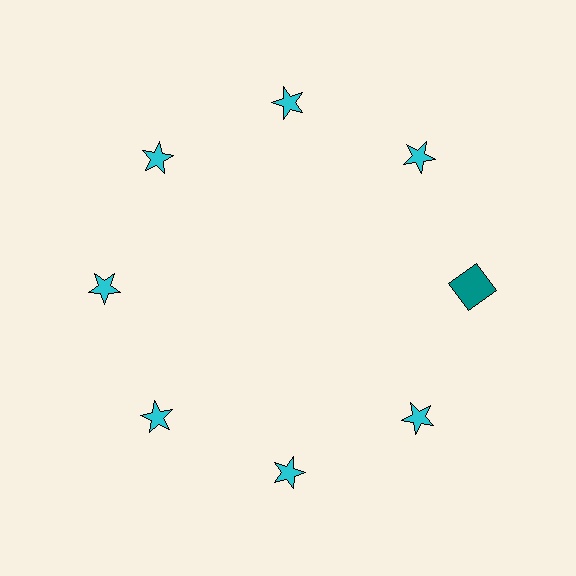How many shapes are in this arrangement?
There are 8 shapes arranged in a ring pattern.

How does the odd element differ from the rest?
It differs in both color (teal instead of cyan) and shape (square instead of star).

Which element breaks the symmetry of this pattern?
The teal square at roughly the 3 o'clock position breaks the symmetry. All other shapes are cyan stars.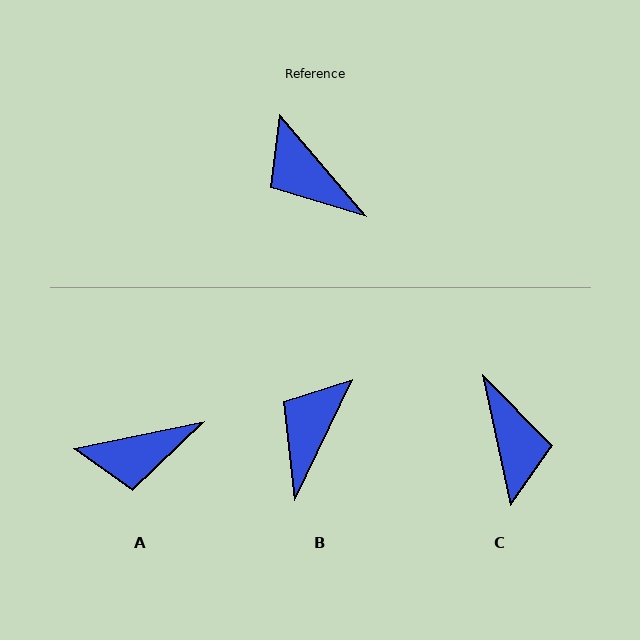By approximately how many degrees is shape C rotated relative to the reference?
Approximately 152 degrees counter-clockwise.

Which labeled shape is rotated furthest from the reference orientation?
C, about 152 degrees away.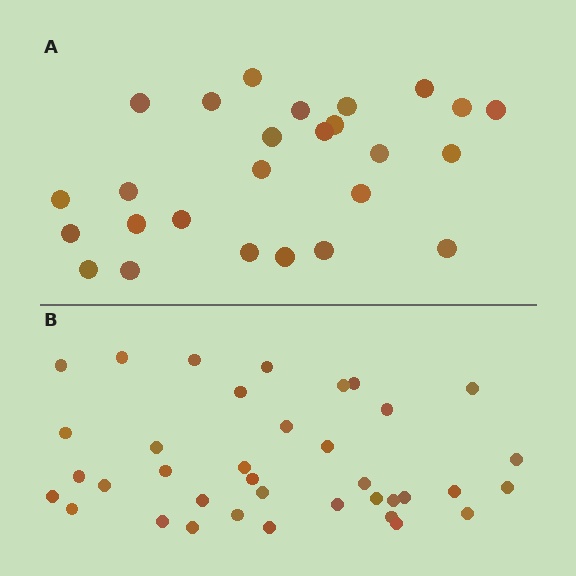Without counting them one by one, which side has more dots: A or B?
Region B (the bottom region) has more dots.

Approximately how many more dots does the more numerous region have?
Region B has roughly 12 or so more dots than region A.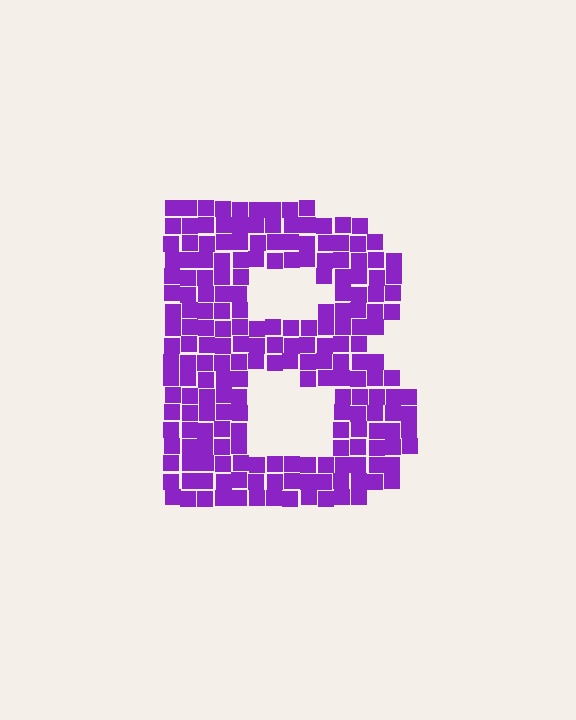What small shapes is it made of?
It is made of small squares.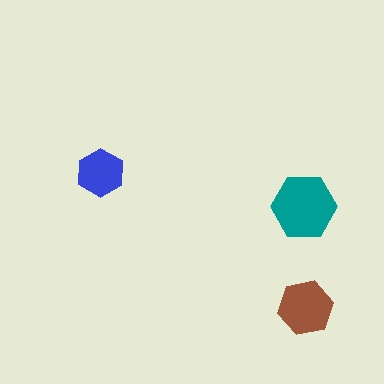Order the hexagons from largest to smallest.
the teal one, the brown one, the blue one.